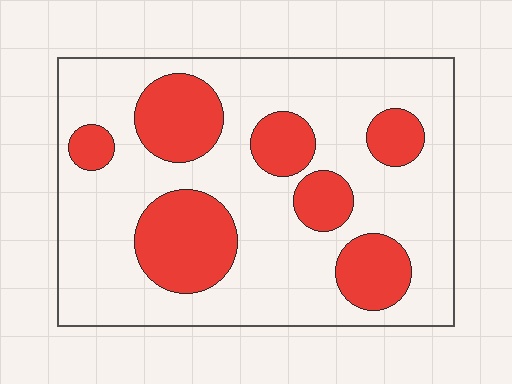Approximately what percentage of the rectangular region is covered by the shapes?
Approximately 30%.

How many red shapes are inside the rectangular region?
7.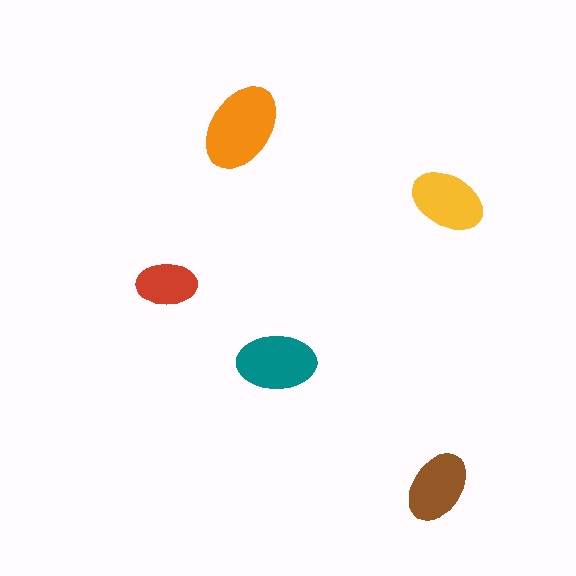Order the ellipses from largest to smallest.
the orange one, the teal one, the yellow one, the brown one, the red one.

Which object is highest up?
The orange ellipse is topmost.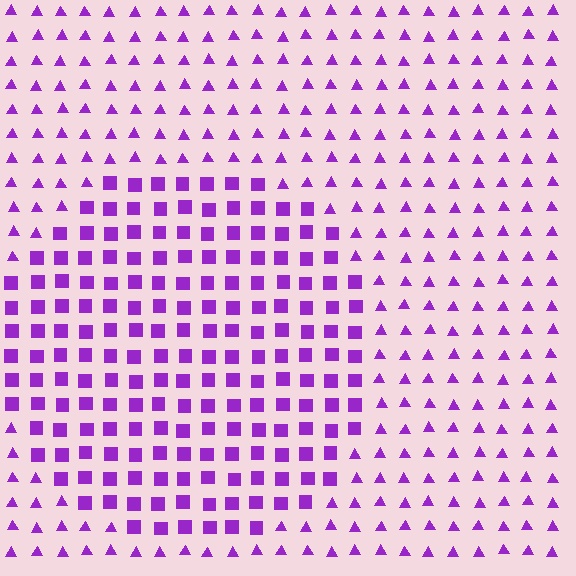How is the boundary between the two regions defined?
The boundary is defined by a change in element shape: squares inside vs. triangles outside. All elements share the same color and spacing.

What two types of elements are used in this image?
The image uses squares inside the circle region and triangles outside it.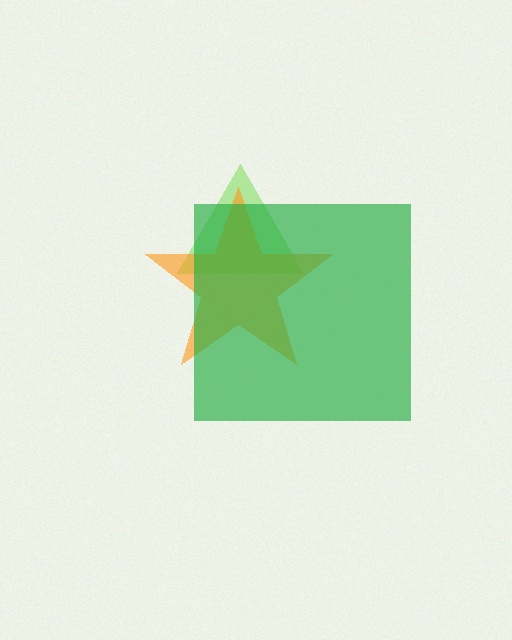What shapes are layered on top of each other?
The layered shapes are: a lime triangle, an orange star, a green square.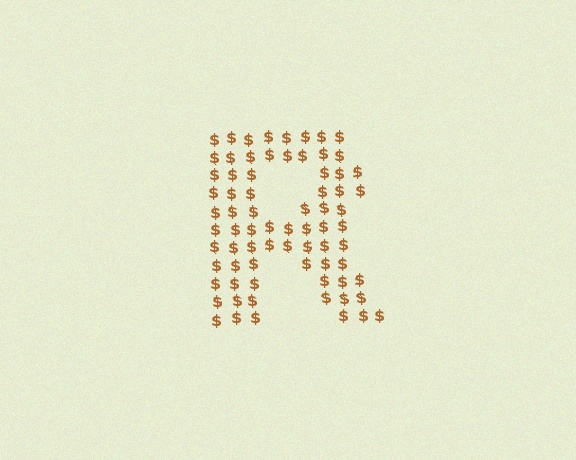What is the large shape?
The large shape is the letter R.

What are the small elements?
The small elements are dollar signs.